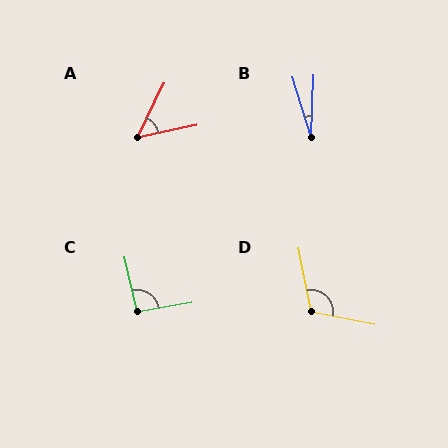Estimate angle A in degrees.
Approximately 52 degrees.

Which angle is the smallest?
B, at approximately 19 degrees.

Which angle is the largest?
D, at approximately 112 degrees.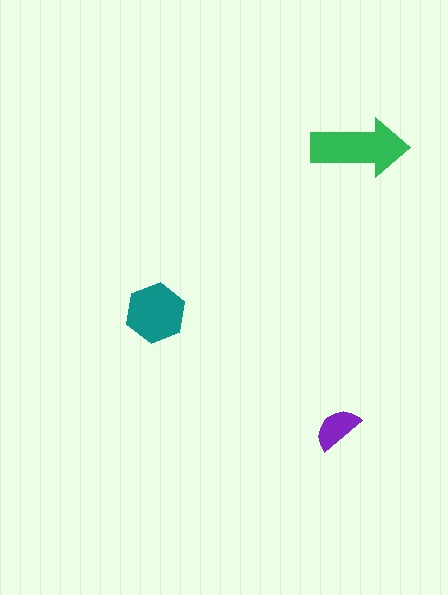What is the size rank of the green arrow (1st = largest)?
1st.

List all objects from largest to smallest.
The green arrow, the teal hexagon, the purple semicircle.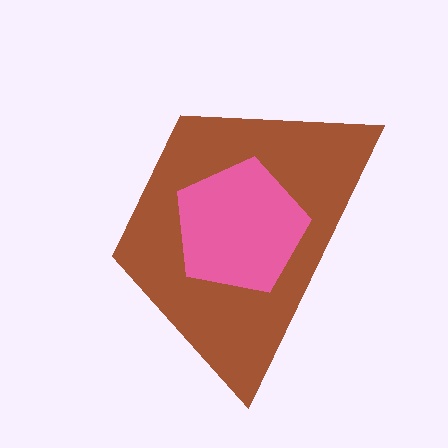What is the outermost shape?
The brown trapezoid.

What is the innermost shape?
The pink pentagon.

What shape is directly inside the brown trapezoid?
The pink pentagon.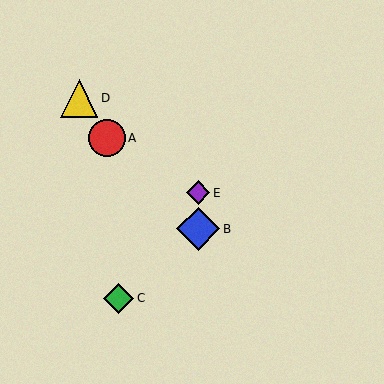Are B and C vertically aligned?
No, B is at x≈198 and C is at x≈119.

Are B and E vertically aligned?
Yes, both are at x≈198.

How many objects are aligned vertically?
2 objects (B, E) are aligned vertically.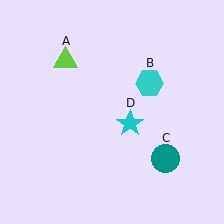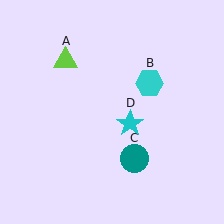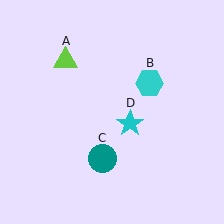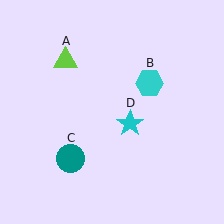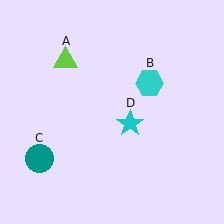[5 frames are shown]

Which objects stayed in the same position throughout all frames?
Lime triangle (object A) and cyan hexagon (object B) and cyan star (object D) remained stationary.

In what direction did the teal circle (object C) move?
The teal circle (object C) moved left.